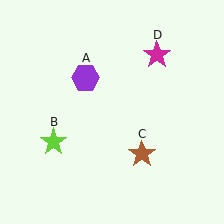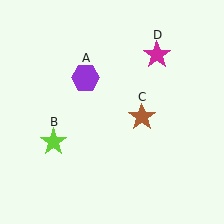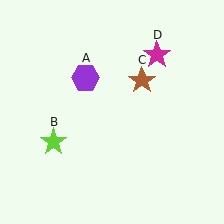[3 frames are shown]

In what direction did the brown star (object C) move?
The brown star (object C) moved up.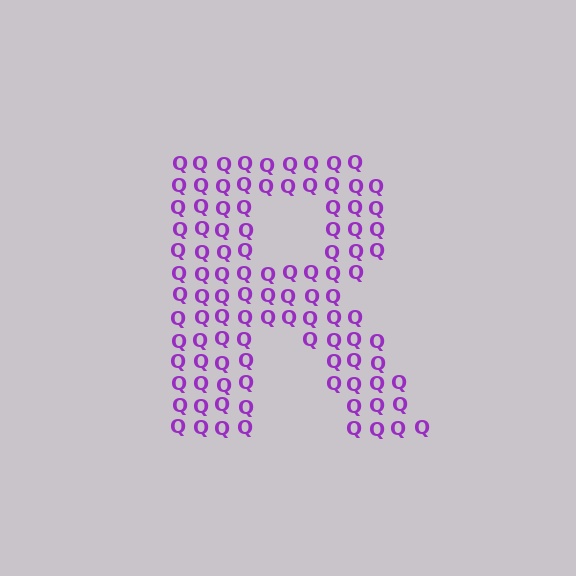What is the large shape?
The large shape is the letter R.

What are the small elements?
The small elements are letter Q's.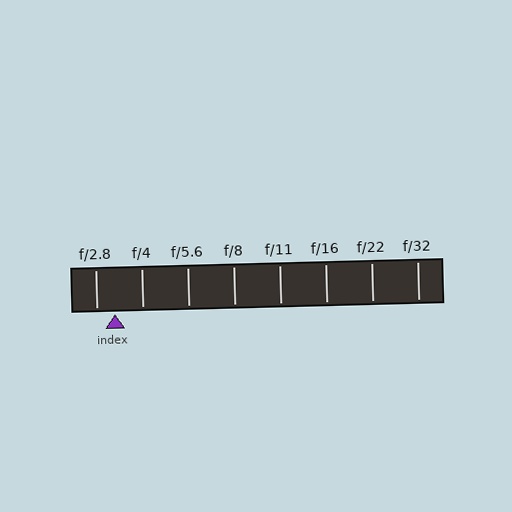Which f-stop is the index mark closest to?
The index mark is closest to f/2.8.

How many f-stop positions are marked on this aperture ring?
There are 8 f-stop positions marked.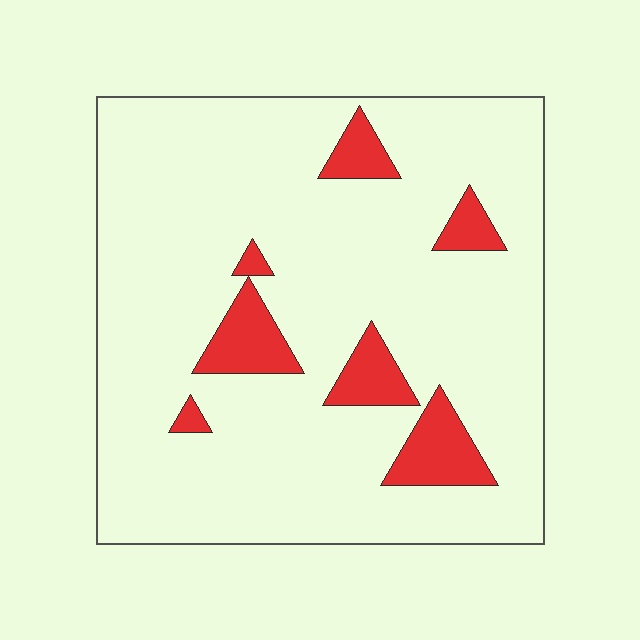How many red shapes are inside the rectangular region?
7.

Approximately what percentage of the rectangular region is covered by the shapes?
Approximately 10%.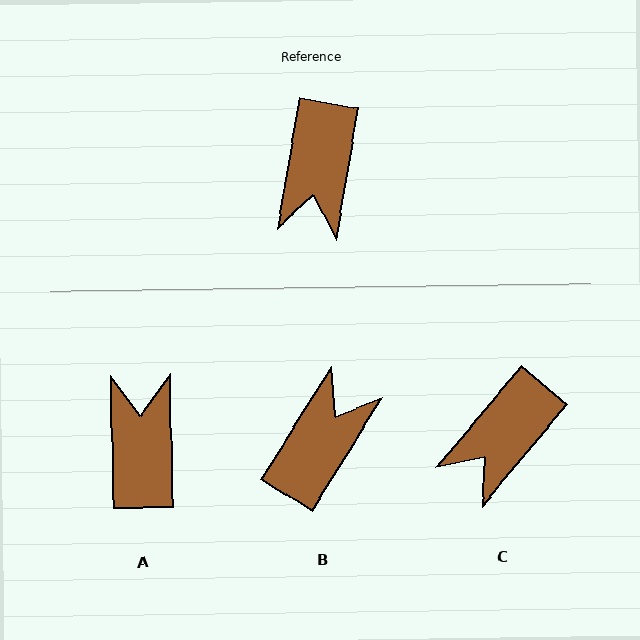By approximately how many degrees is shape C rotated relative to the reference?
Approximately 30 degrees clockwise.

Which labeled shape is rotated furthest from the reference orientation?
A, about 169 degrees away.